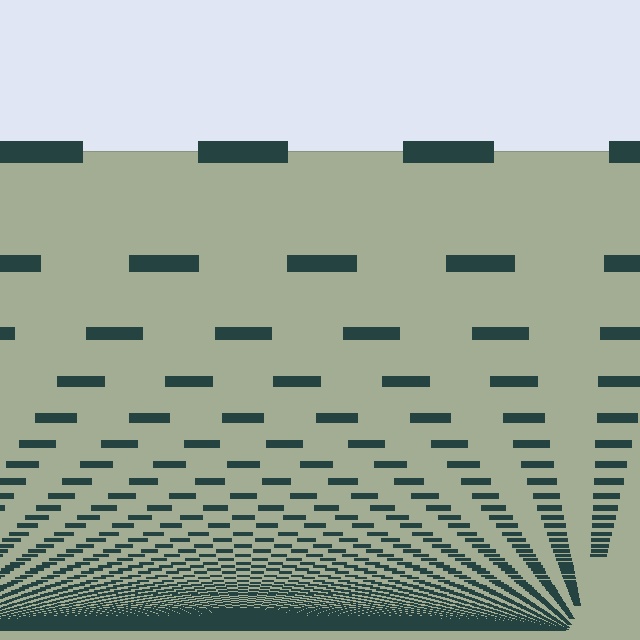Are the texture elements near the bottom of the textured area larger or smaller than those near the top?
Smaller. The gradient is inverted — elements near the bottom are smaller and denser.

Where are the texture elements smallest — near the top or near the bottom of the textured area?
Near the bottom.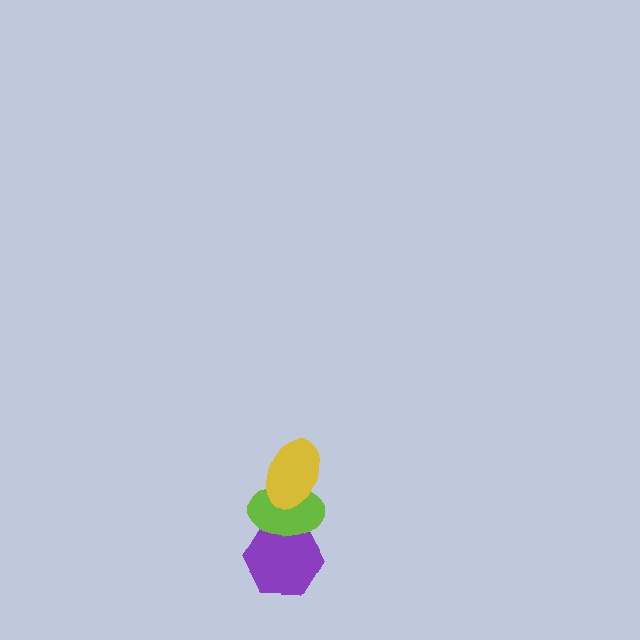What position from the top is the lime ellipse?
The lime ellipse is 2nd from the top.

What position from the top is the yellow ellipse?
The yellow ellipse is 1st from the top.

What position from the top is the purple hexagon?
The purple hexagon is 3rd from the top.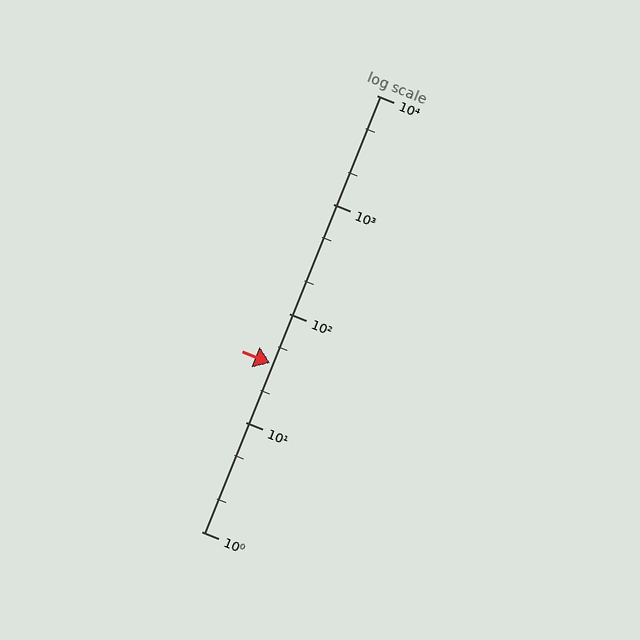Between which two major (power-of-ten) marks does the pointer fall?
The pointer is between 10 and 100.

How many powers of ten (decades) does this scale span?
The scale spans 4 decades, from 1 to 10000.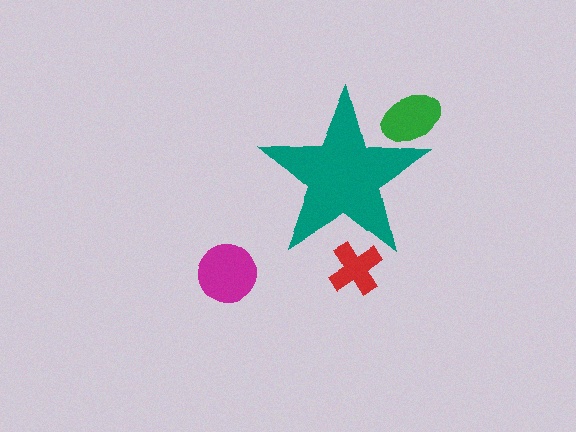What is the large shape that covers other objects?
A teal star.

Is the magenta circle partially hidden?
No, the magenta circle is fully visible.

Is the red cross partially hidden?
Yes, the red cross is partially hidden behind the teal star.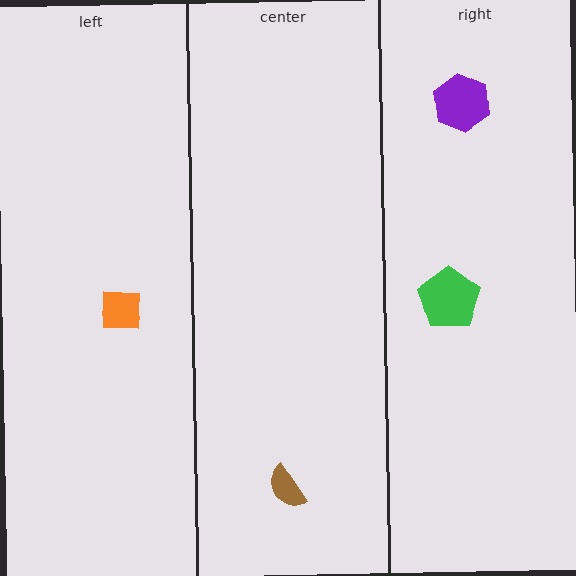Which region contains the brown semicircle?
The center region.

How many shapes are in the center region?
1.